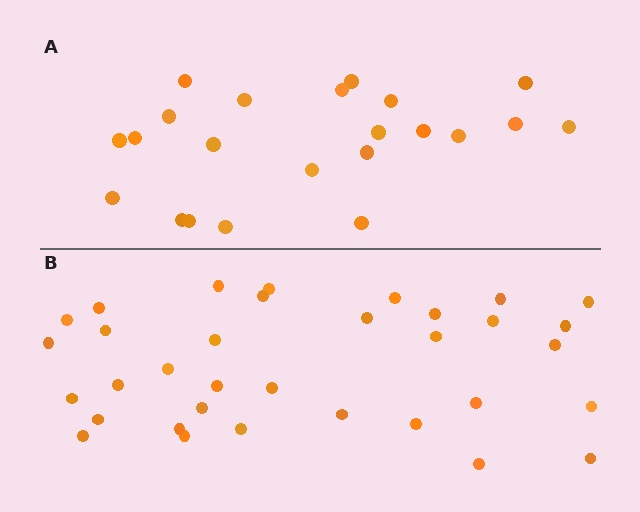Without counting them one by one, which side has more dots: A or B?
Region B (the bottom region) has more dots.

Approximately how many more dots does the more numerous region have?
Region B has roughly 12 or so more dots than region A.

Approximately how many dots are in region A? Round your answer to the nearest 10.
About 20 dots. (The exact count is 22, which rounds to 20.)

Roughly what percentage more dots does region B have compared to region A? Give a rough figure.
About 55% more.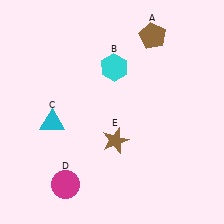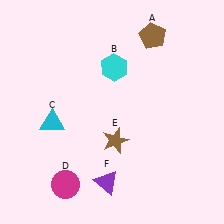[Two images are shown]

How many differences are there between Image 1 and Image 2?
There is 1 difference between the two images.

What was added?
A purple triangle (F) was added in Image 2.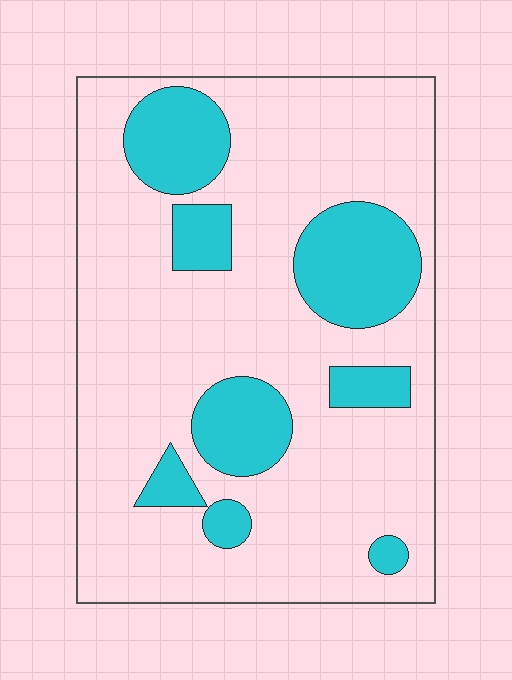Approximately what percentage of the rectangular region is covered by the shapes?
Approximately 25%.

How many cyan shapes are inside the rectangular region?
8.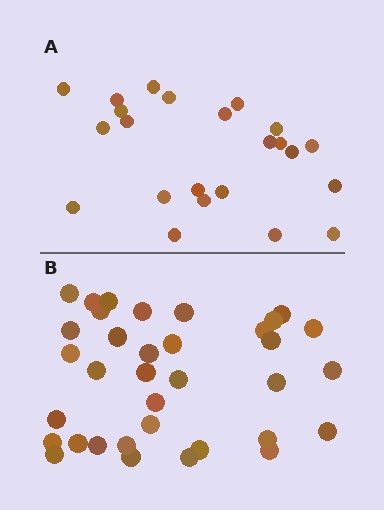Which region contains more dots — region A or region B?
Region B (the bottom region) has more dots.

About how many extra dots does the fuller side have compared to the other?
Region B has roughly 12 or so more dots than region A.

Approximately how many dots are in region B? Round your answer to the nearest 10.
About 40 dots. (The exact count is 35, which rounds to 40.)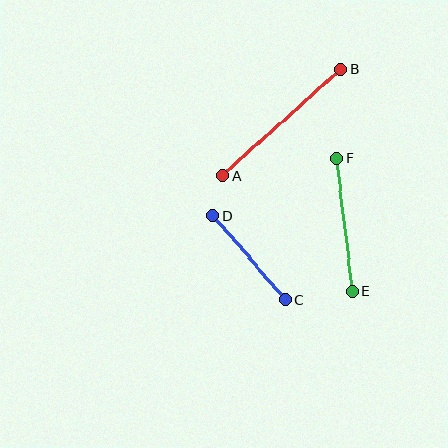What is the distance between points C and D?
The distance is approximately 111 pixels.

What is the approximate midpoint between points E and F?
The midpoint is at approximately (345, 224) pixels.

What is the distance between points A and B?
The distance is approximately 159 pixels.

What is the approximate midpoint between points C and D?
The midpoint is at approximately (249, 258) pixels.